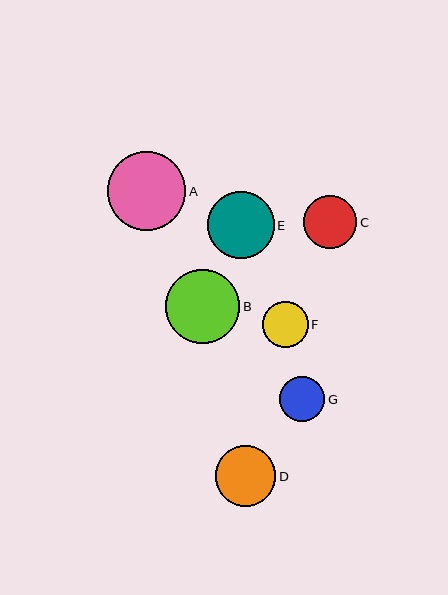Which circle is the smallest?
Circle G is the smallest with a size of approximately 45 pixels.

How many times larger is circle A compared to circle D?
Circle A is approximately 1.3 times the size of circle D.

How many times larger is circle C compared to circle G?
Circle C is approximately 1.2 times the size of circle G.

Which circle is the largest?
Circle A is the largest with a size of approximately 79 pixels.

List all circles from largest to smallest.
From largest to smallest: A, B, E, D, C, F, G.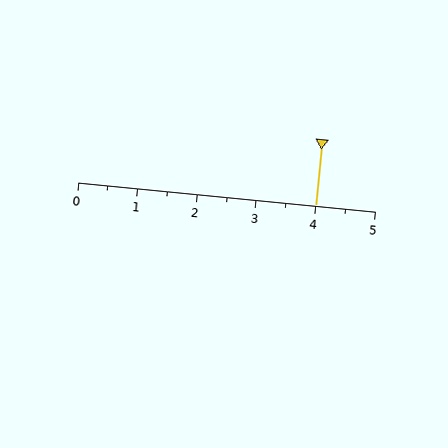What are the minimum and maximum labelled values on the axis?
The axis runs from 0 to 5.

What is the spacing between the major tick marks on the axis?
The major ticks are spaced 1 apart.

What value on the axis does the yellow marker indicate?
The marker indicates approximately 4.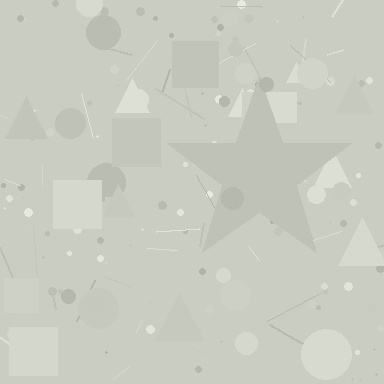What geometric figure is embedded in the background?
A star is embedded in the background.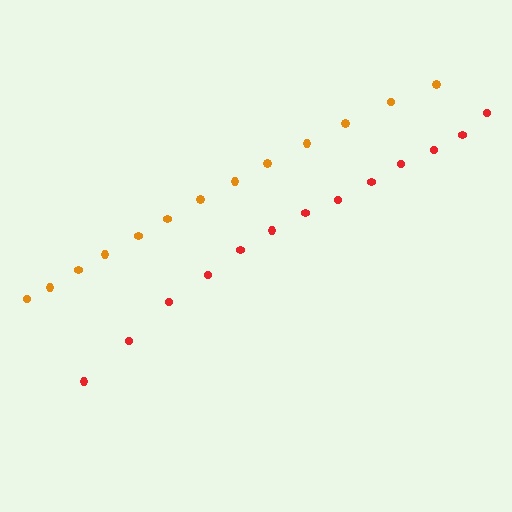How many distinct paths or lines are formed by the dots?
There are 2 distinct paths.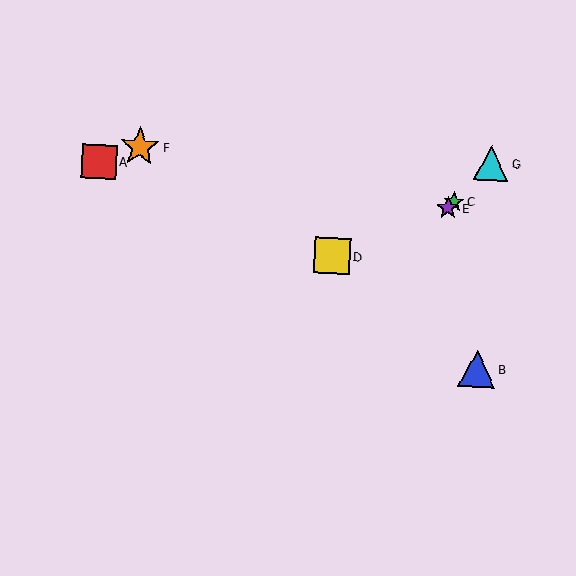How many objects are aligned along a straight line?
3 objects (C, E, G) are aligned along a straight line.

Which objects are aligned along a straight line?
Objects C, E, G are aligned along a straight line.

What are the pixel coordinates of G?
Object G is at (491, 163).